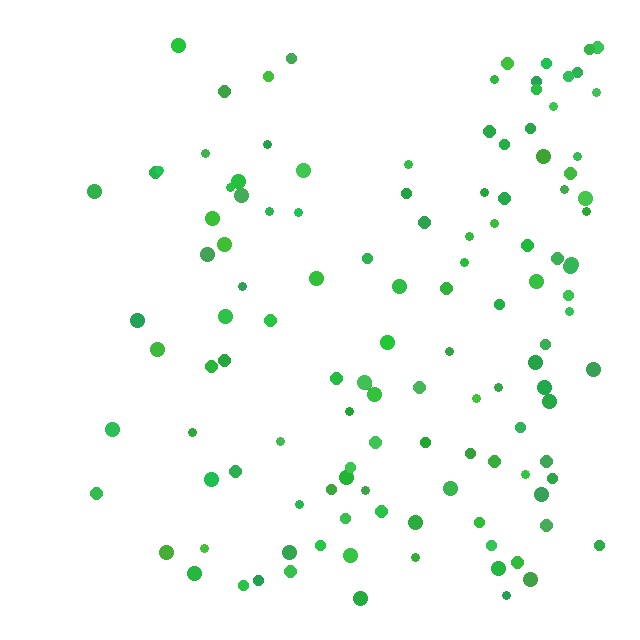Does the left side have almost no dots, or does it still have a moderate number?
Still a moderate number, just noticeably fewer than the right.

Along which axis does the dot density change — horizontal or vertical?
Horizontal.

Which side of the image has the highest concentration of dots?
The right.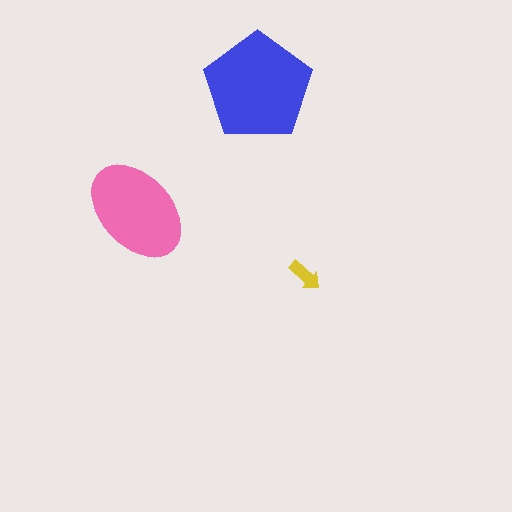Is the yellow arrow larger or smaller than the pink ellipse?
Smaller.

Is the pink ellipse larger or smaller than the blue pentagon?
Smaller.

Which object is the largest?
The blue pentagon.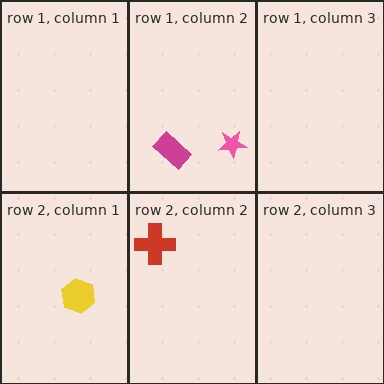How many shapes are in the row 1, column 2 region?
2.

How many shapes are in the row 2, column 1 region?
1.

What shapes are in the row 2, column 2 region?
The red cross.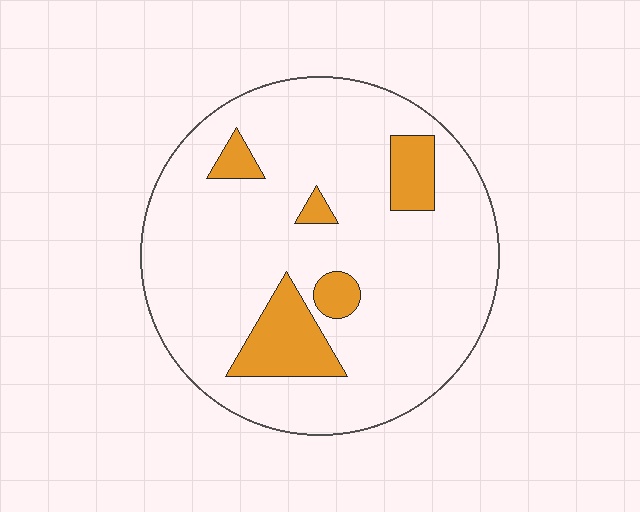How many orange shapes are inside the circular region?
5.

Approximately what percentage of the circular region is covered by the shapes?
Approximately 15%.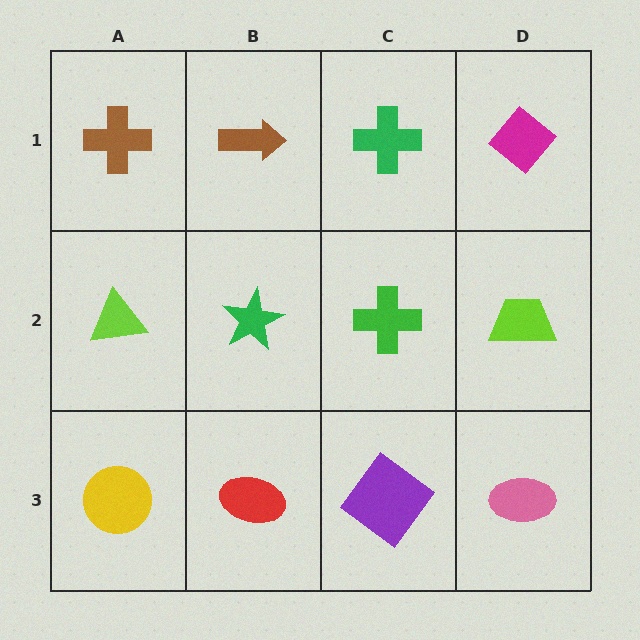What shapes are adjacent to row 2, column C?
A green cross (row 1, column C), a purple diamond (row 3, column C), a green star (row 2, column B), a lime trapezoid (row 2, column D).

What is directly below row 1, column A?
A lime triangle.